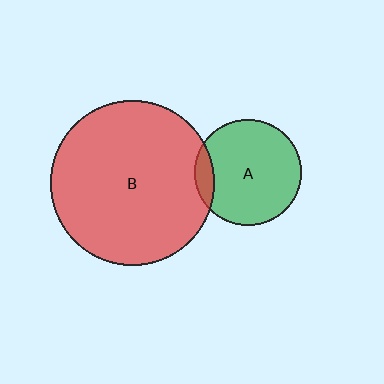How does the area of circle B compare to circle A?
Approximately 2.4 times.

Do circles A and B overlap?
Yes.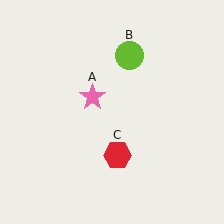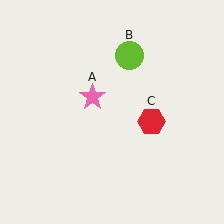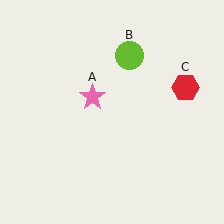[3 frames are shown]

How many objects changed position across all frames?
1 object changed position: red hexagon (object C).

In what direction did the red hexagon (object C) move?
The red hexagon (object C) moved up and to the right.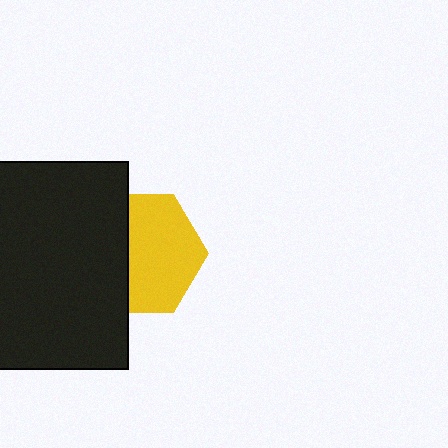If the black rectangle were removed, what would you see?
You would see the complete yellow hexagon.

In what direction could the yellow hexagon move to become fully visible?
The yellow hexagon could move right. That would shift it out from behind the black rectangle entirely.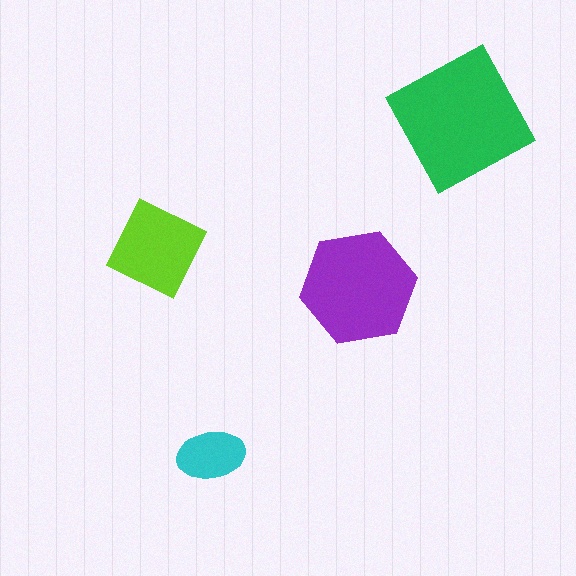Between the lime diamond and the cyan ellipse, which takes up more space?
The lime diamond.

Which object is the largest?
The green square.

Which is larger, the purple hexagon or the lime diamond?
The purple hexagon.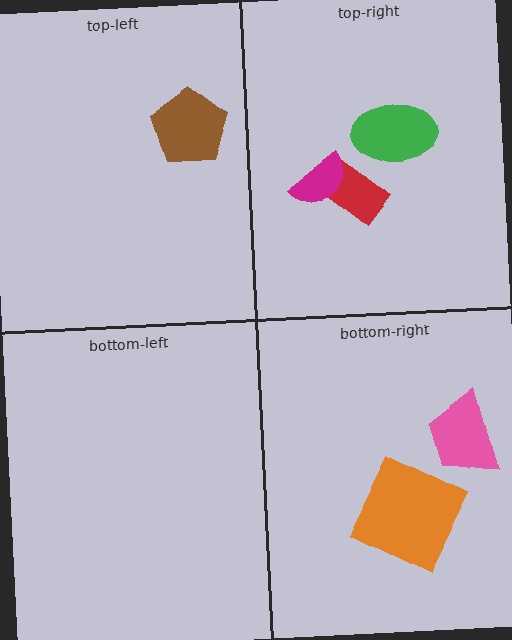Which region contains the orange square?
The bottom-right region.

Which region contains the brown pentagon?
The top-left region.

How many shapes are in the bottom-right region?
2.